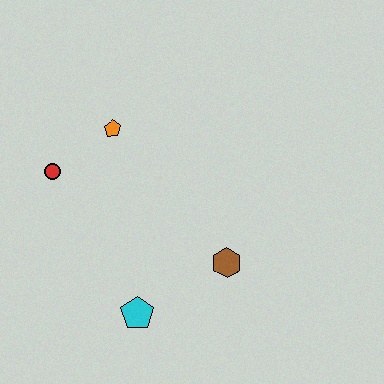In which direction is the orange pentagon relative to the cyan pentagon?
The orange pentagon is above the cyan pentagon.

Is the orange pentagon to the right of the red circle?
Yes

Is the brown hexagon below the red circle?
Yes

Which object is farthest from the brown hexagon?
The red circle is farthest from the brown hexagon.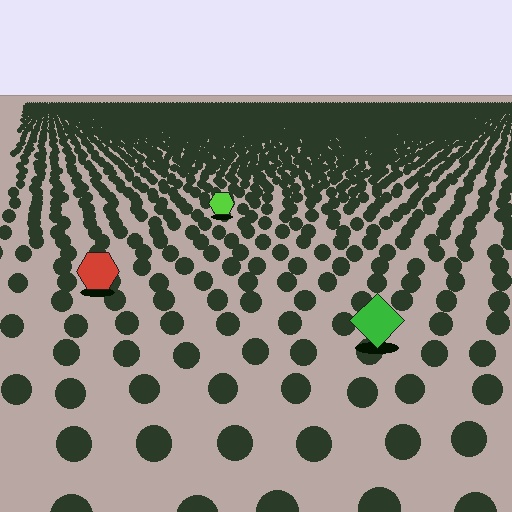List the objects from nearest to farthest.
From nearest to farthest: the green diamond, the red hexagon, the lime hexagon.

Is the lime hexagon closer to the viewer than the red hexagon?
No. The red hexagon is closer — you can tell from the texture gradient: the ground texture is coarser near it.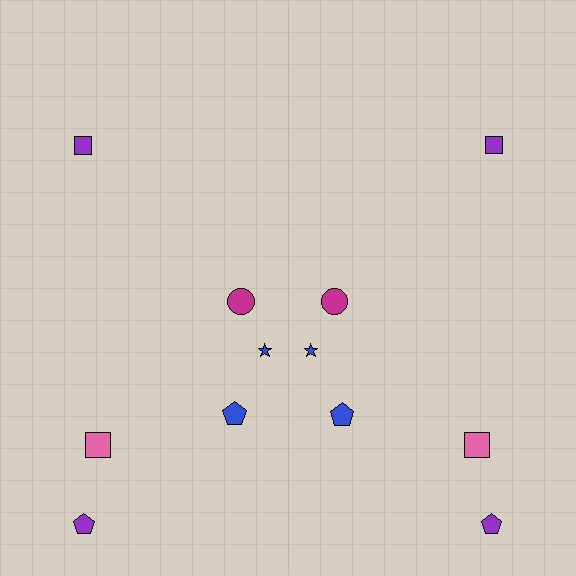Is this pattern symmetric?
Yes, this pattern has bilateral (reflection) symmetry.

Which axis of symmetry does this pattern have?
The pattern has a vertical axis of symmetry running through the center of the image.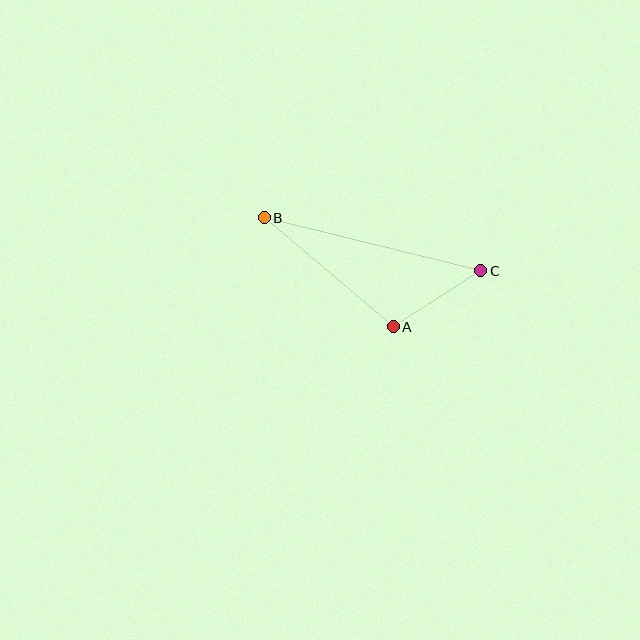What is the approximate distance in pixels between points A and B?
The distance between A and B is approximately 169 pixels.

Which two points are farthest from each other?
Points B and C are farthest from each other.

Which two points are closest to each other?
Points A and C are closest to each other.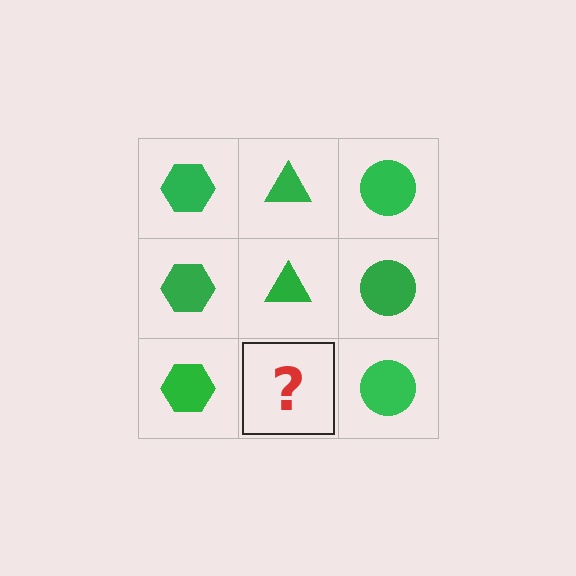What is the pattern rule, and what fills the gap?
The rule is that each column has a consistent shape. The gap should be filled with a green triangle.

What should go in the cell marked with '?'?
The missing cell should contain a green triangle.